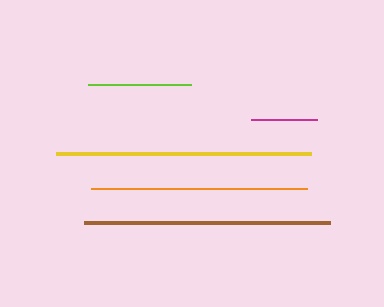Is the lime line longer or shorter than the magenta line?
The lime line is longer than the magenta line.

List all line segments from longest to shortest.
From longest to shortest: yellow, brown, orange, lime, magenta.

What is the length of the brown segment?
The brown segment is approximately 245 pixels long.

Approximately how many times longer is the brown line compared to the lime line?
The brown line is approximately 2.4 times the length of the lime line.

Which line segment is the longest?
The yellow line is the longest at approximately 255 pixels.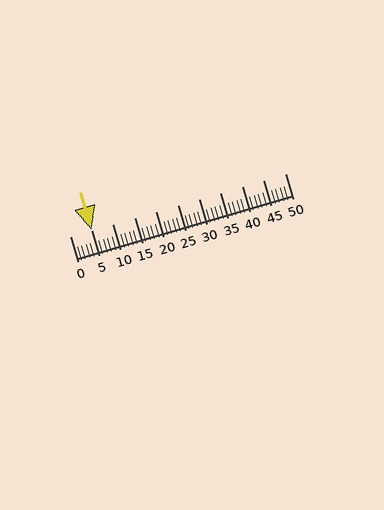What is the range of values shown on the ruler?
The ruler shows values from 0 to 50.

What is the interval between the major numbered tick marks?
The major tick marks are spaced 5 units apart.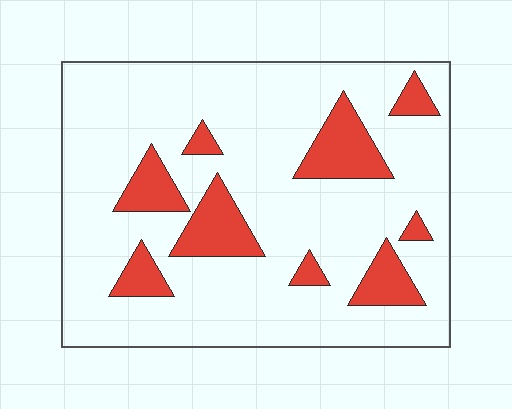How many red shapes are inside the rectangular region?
9.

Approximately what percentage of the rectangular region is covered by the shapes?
Approximately 20%.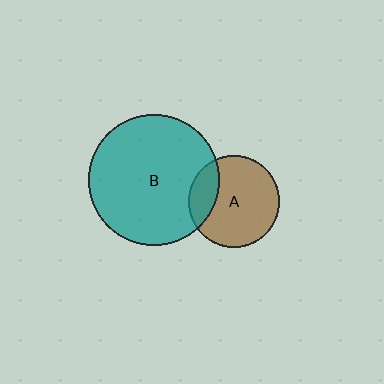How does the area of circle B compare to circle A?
Approximately 2.0 times.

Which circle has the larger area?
Circle B (teal).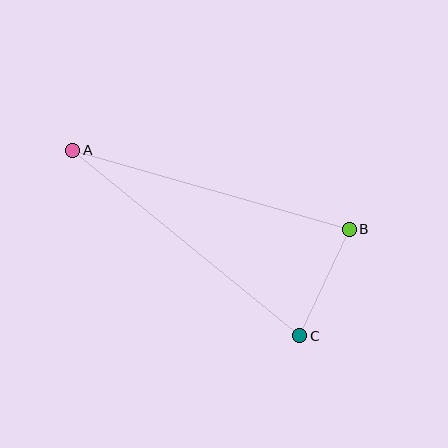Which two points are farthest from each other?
Points A and C are farthest from each other.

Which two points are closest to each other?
Points B and C are closest to each other.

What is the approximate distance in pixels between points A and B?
The distance between A and B is approximately 287 pixels.